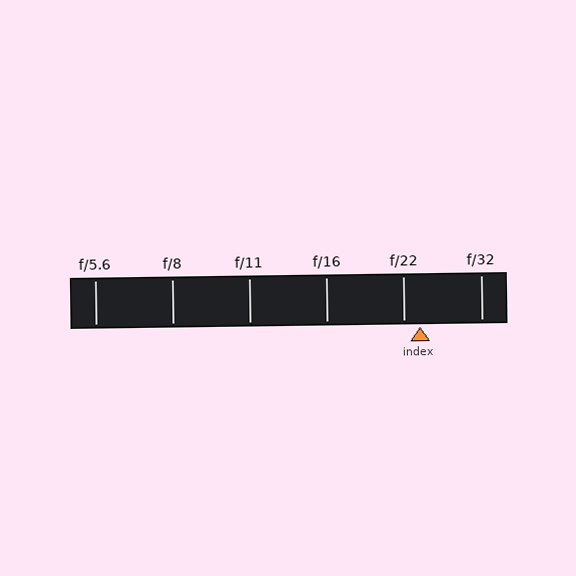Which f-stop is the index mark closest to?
The index mark is closest to f/22.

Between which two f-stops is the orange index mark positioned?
The index mark is between f/22 and f/32.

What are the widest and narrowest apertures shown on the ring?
The widest aperture shown is f/5.6 and the narrowest is f/32.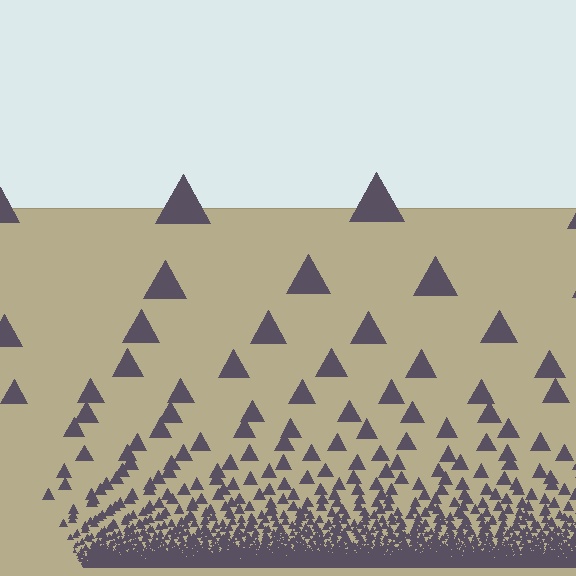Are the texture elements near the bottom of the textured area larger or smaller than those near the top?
Smaller. The gradient is inverted — elements near the bottom are smaller and denser.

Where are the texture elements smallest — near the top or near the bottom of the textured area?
Near the bottom.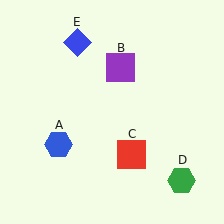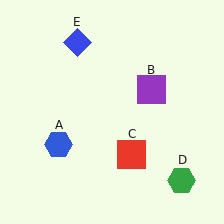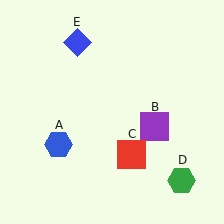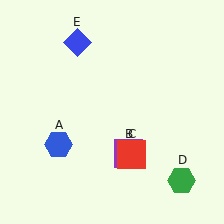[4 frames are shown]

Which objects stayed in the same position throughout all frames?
Blue hexagon (object A) and red square (object C) and green hexagon (object D) and blue diamond (object E) remained stationary.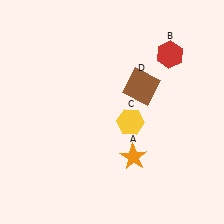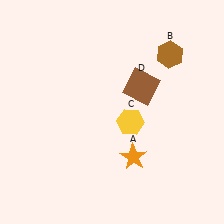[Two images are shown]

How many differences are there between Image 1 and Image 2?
There is 1 difference between the two images.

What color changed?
The hexagon (B) changed from red in Image 1 to brown in Image 2.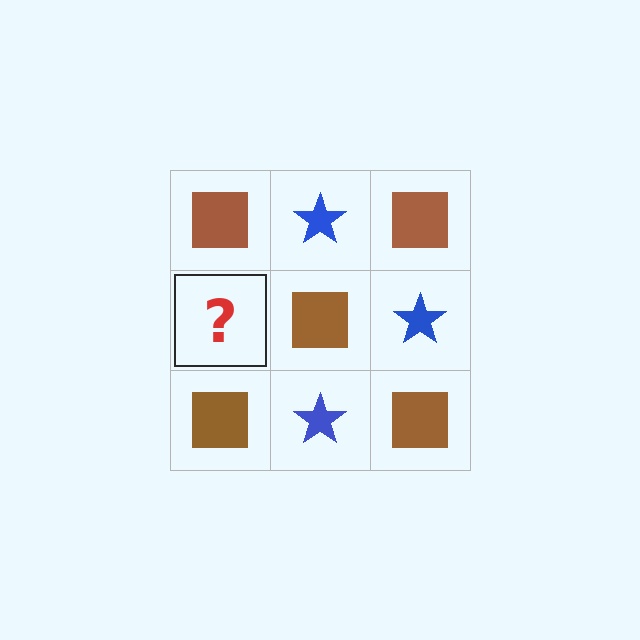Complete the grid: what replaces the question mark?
The question mark should be replaced with a blue star.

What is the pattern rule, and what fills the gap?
The rule is that it alternates brown square and blue star in a checkerboard pattern. The gap should be filled with a blue star.